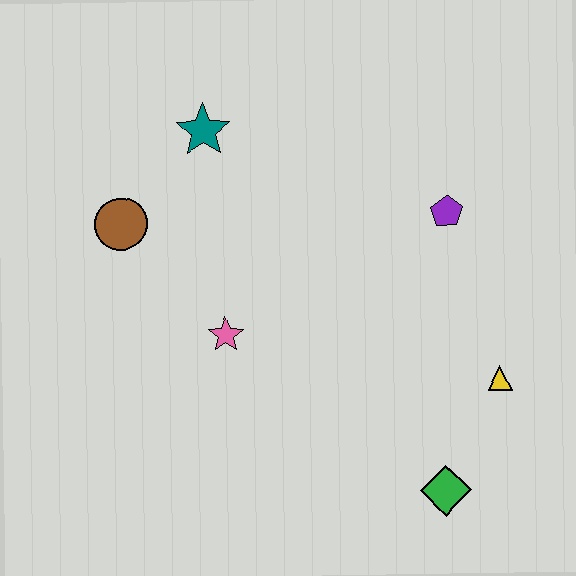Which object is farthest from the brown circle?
The green diamond is farthest from the brown circle.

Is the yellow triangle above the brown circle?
No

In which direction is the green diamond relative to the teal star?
The green diamond is below the teal star.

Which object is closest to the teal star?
The brown circle is closest to the teal star.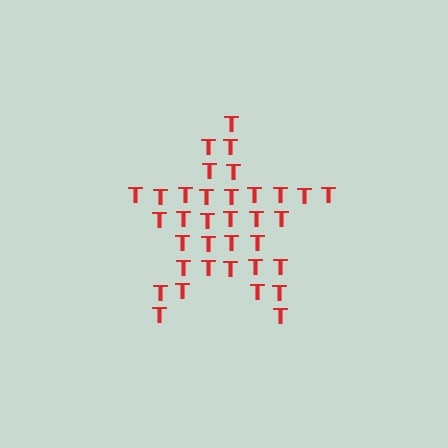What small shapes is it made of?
It is made of small letter T's.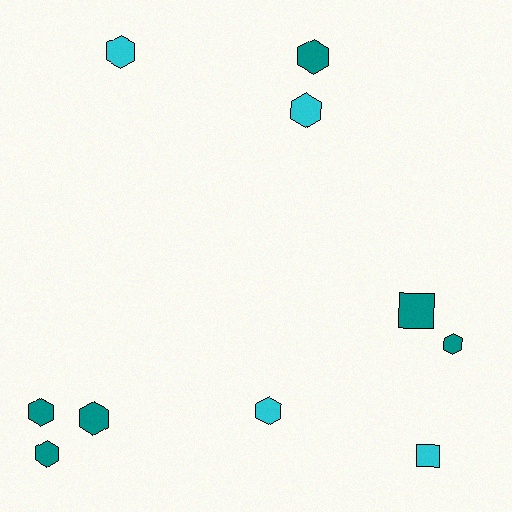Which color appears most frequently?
Teal, with 6 objects.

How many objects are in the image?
There are 10 objects.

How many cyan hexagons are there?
There are 3 cyan hexagons.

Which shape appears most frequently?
Hexagon, with 8 objects.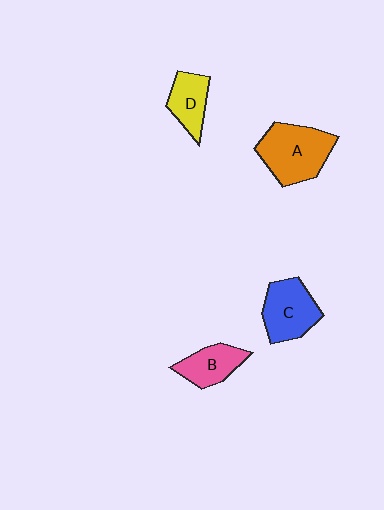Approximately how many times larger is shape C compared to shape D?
Approximately 1.4 times.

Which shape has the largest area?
Shape A (orange).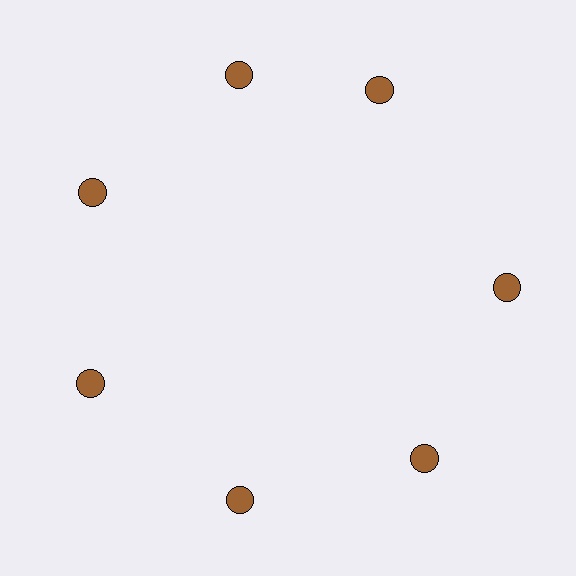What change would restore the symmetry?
The symmetry would be restored by rotating it back into even spacing with its neighbors so that all 7 circles sit at equal angles and equal distance from the center.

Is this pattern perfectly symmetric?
No. The 7 brown circles are arranged in a ring, but one element near the 1 o'clock position is rotated out of alignment along the ring, breaking the 7-fold rotational symmetry.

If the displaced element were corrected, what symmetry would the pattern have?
It would have 7-fold rotational symmetry — the pattern would map onto itself every 51 degrees.